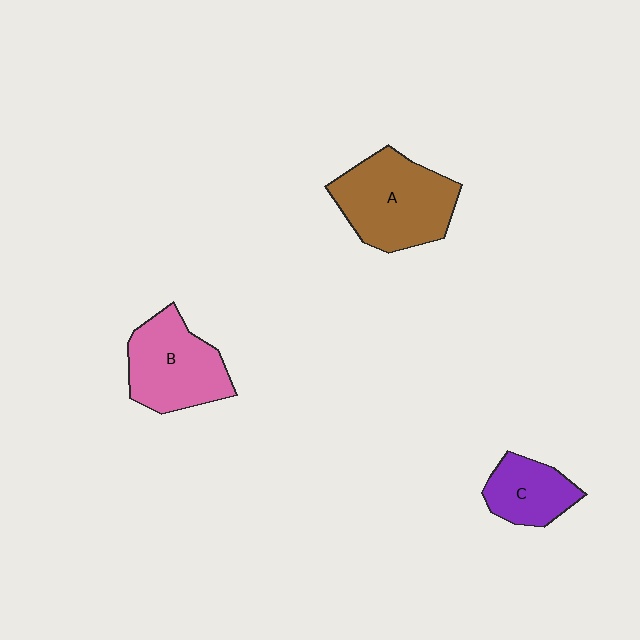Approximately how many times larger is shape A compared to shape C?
Approximately 1.8 times.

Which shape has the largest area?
Shape A (brown).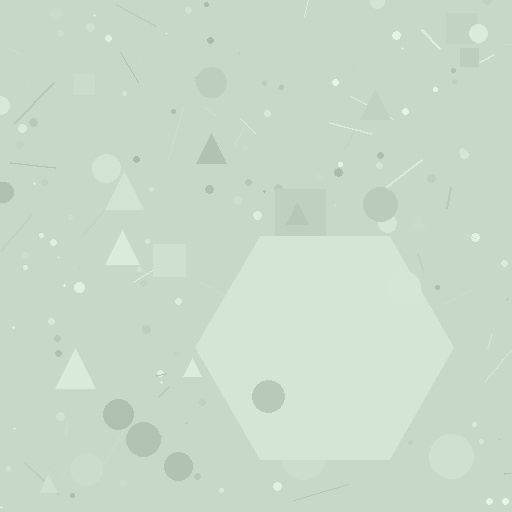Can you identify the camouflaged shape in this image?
The camouflaged shape is a hexagon.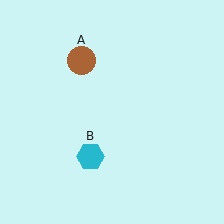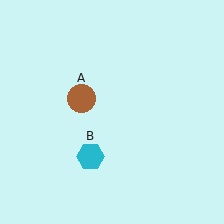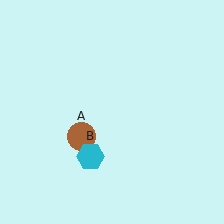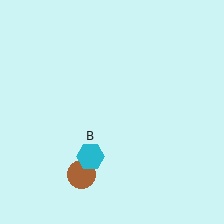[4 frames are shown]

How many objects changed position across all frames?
1 object changed position: brown circle (object A).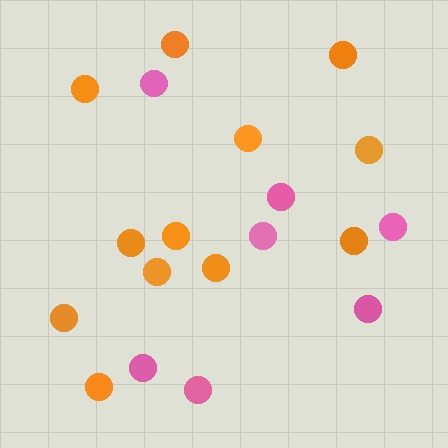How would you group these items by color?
There are 2 groups: one group of orange circles (12) and one group of pink circles (7).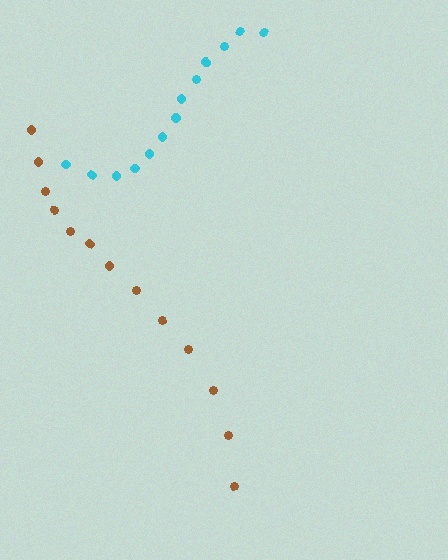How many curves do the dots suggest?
There are 2 distinct paths.